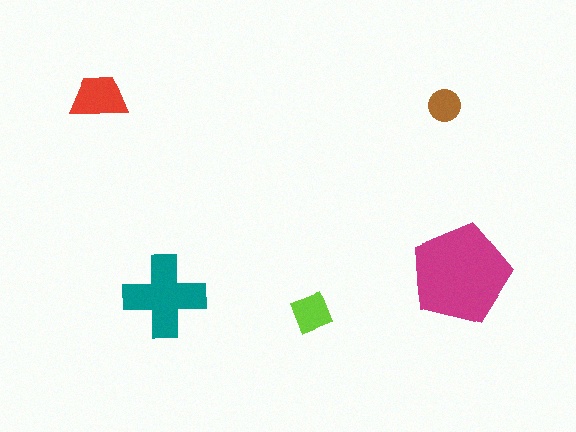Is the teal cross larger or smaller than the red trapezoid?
Larger.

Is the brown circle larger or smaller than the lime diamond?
Smaller.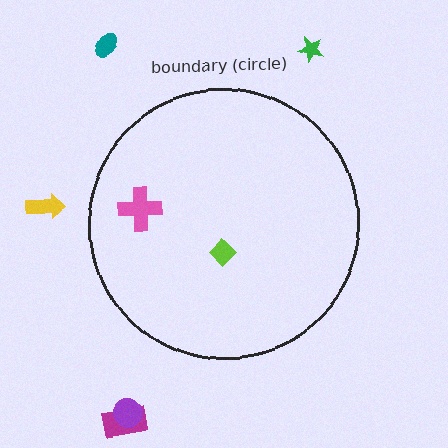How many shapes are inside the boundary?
2 inside, 5 outside.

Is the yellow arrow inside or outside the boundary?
Outside.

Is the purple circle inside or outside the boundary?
Outside.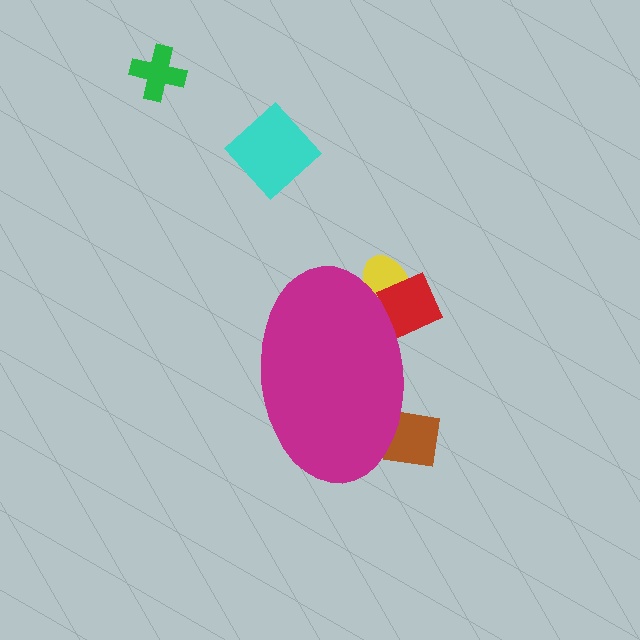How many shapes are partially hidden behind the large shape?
3 shapes are partially hidden.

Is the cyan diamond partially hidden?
No, the cyan diamond is fully visible.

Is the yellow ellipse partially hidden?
Yes, the yellow ellipse is partially hidden behind the magenta ellipse.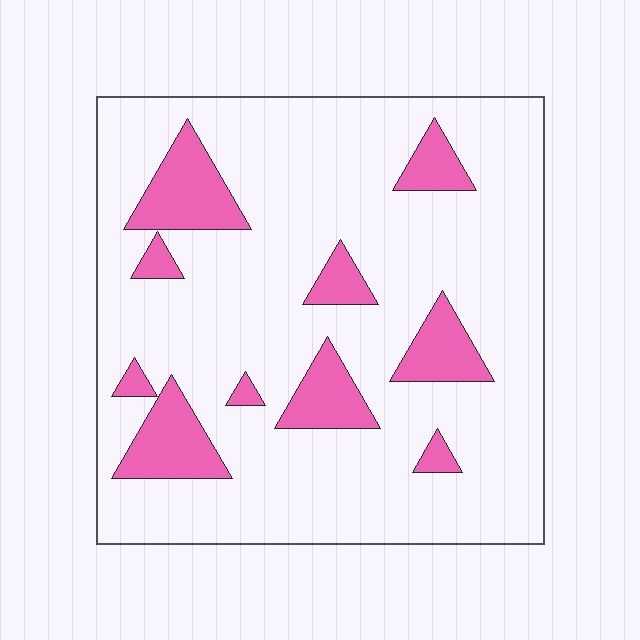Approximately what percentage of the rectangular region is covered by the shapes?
Approximately 15%.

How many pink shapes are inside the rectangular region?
10.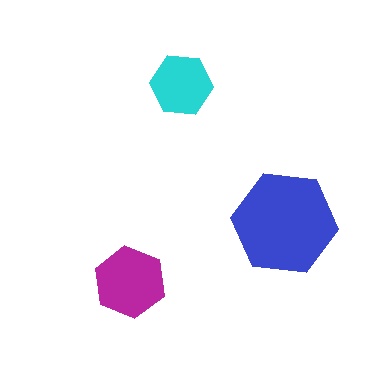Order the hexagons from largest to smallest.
the blue one, the magenta one, the cyan one.